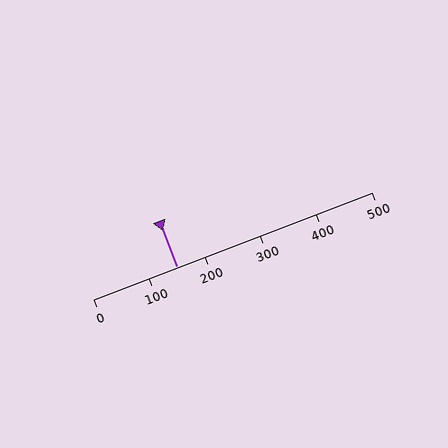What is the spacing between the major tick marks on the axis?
The major ticks are spaced 100 apart.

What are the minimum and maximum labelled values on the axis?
The axis runs from 0 to 500.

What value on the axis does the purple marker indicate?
The marker indicates approximately 150.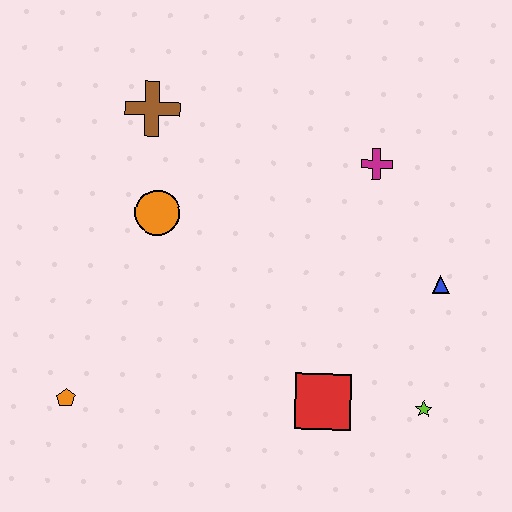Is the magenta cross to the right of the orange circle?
Yes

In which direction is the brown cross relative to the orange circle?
The brown cross is above the orange circle.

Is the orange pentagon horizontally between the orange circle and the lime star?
No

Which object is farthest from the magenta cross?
The orange pentagon is farthest from the magenta cross.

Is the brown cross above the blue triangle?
Yes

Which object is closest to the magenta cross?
The blue triangle is closest to the magenta cross.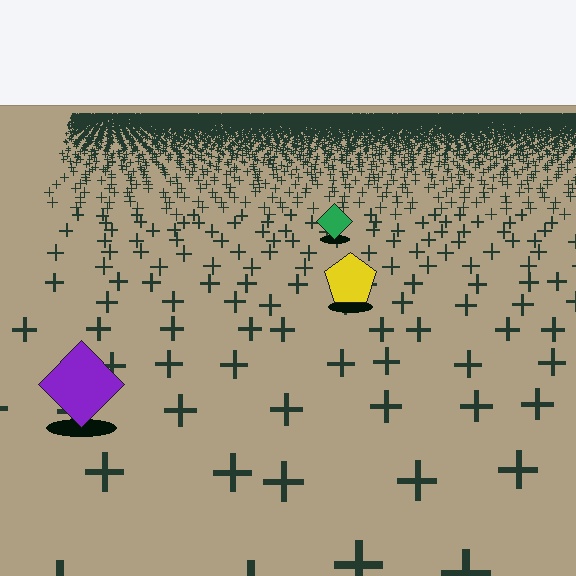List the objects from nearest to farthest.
From nearest to farthest: the purple diamond, the yellow pentagon, the green diamond.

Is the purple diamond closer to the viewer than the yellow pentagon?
Yes. The purple diamond is closer — you can tell from the texture gradient: the ground texture is coarser near it.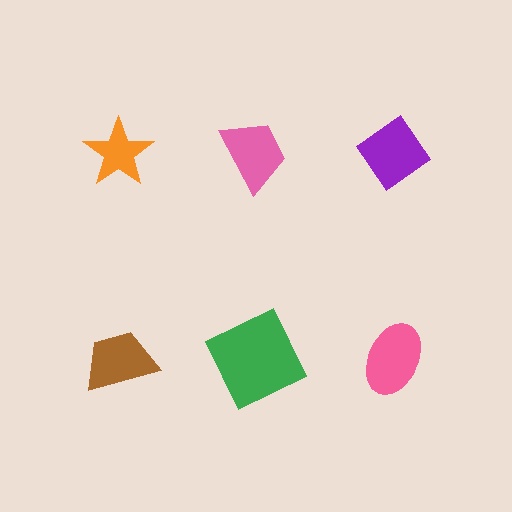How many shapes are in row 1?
3 shapes.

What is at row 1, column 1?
An orange star.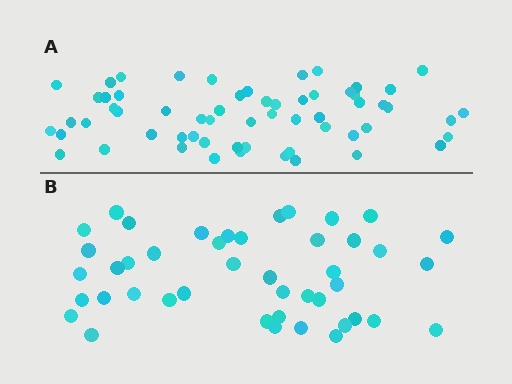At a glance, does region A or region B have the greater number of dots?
Region A (the top region) has more dots.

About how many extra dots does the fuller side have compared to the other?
Region A has approximately 15 more dots than region B.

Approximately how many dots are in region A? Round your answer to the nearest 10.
About 60 dots.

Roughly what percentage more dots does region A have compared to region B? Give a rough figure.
About 35% more.